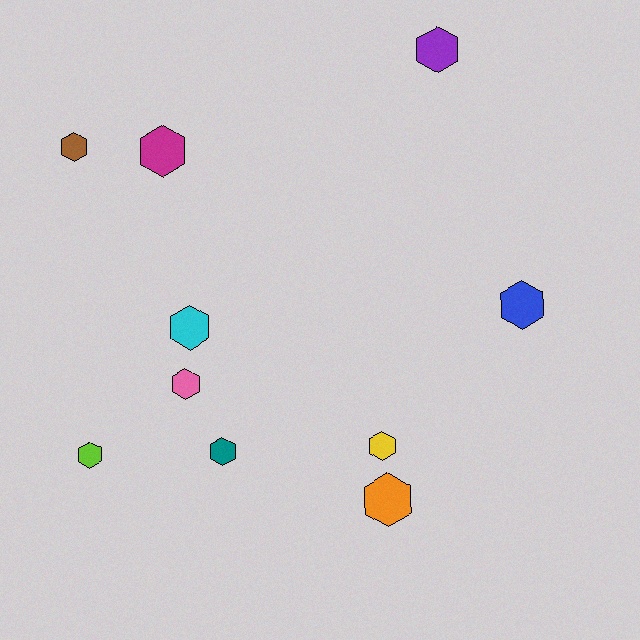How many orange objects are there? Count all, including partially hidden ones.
There is 1 orange object.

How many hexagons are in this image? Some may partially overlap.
There are 10 hexagons.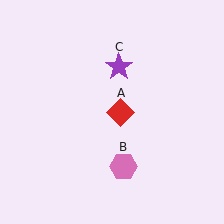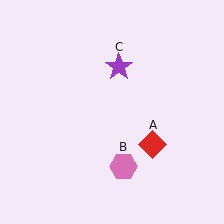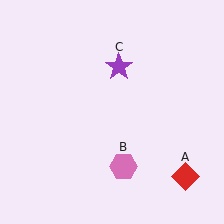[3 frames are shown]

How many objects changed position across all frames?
1 object changed position: red diamond (object A).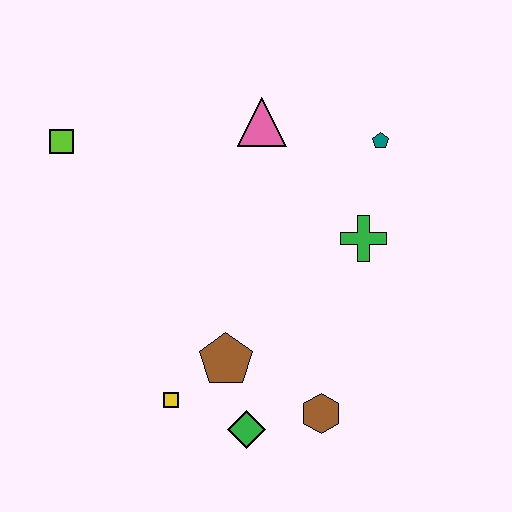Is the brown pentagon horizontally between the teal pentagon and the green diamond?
No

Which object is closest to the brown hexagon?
The green diamond is closest to the brown hexagon.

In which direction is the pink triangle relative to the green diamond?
The pink triangle is above the green diamond.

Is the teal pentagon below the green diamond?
No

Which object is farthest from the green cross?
The lime square is farthest from the green cross.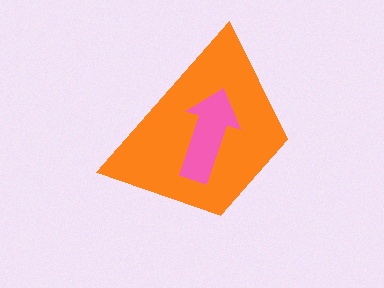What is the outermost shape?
The orange trapezoid.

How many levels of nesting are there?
2.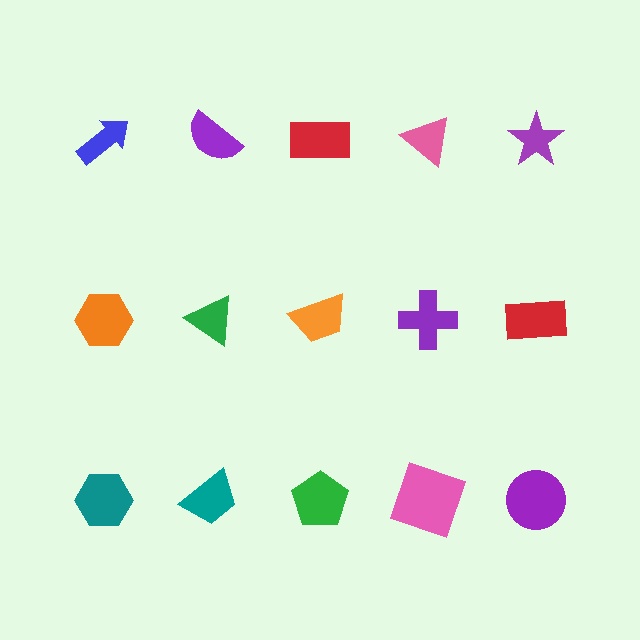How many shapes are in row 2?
5 shapes.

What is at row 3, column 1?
A teal hexagon.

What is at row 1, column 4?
A pink triangle.